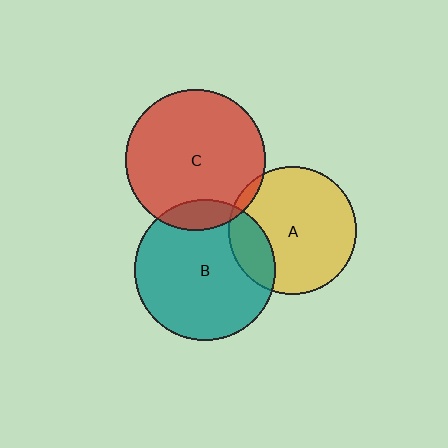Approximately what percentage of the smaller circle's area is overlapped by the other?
Approximately 20%.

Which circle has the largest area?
Circle B (teal).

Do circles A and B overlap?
Yes.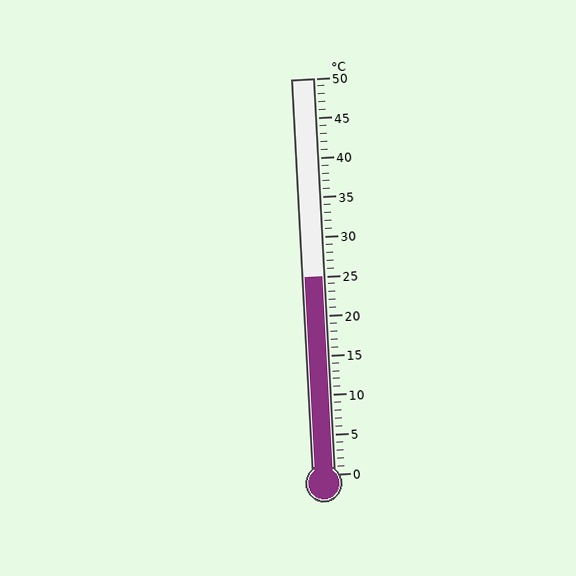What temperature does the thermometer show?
The thermometer shows approximately 25°C.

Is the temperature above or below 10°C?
The temperature is above 10°C.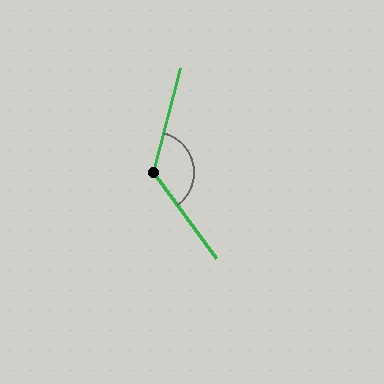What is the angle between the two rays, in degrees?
Approximately 129 degrees.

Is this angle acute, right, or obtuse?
It is obtuse.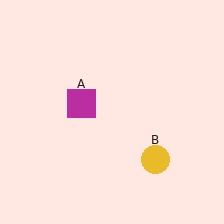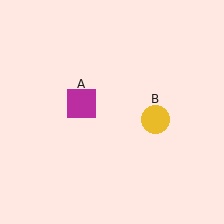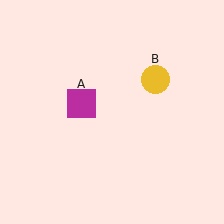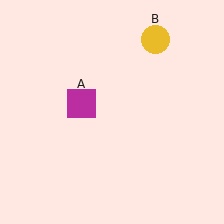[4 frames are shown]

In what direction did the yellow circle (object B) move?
The yellow circle (object B) moved up.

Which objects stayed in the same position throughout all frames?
Magenta square (object A) remained stationary.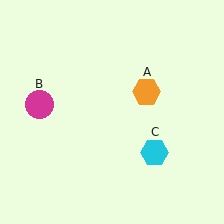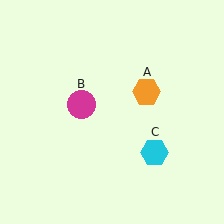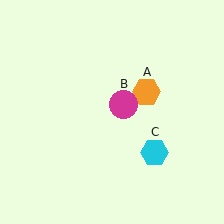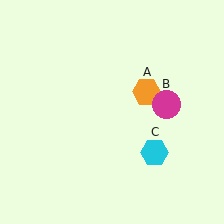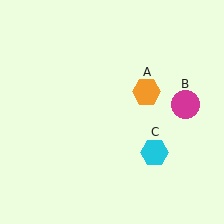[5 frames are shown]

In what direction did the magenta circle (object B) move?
The magenta circle (object B) moved right.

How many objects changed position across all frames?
1 object changed position: magenta circle (object B).